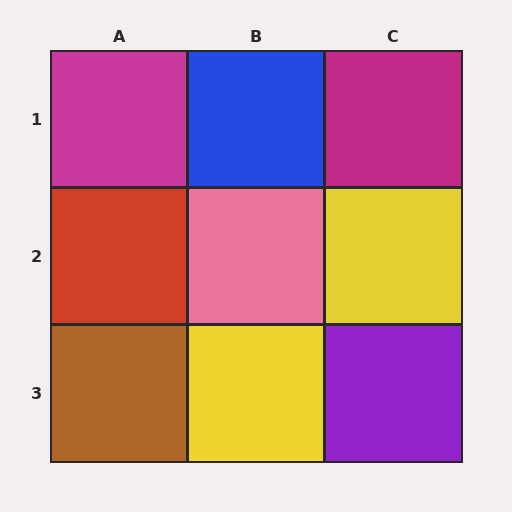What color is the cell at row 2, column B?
Pink.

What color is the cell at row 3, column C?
Purple.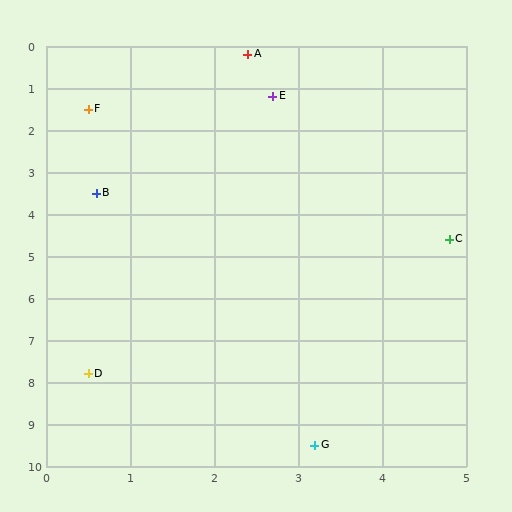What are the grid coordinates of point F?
Point F is at approximately (0.5, 1.5).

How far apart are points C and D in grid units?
Points C and D are about 5.4 grid units apart.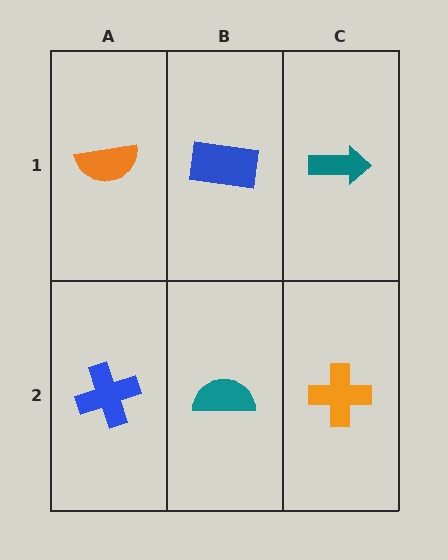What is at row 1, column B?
A blue rectangle.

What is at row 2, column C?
An orange cross.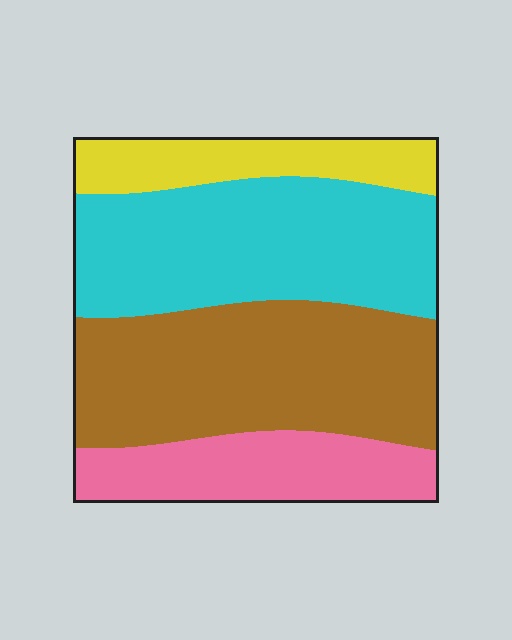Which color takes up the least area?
Yellow, at roughly 15%.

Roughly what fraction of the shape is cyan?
Cyan takes up about one third (1/3) of the shape.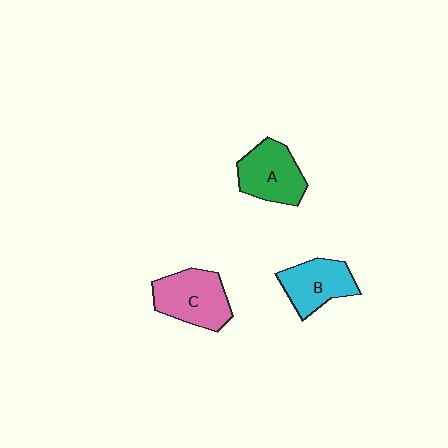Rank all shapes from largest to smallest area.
From largest to smallest: C (pink), A (green), B (cyan).